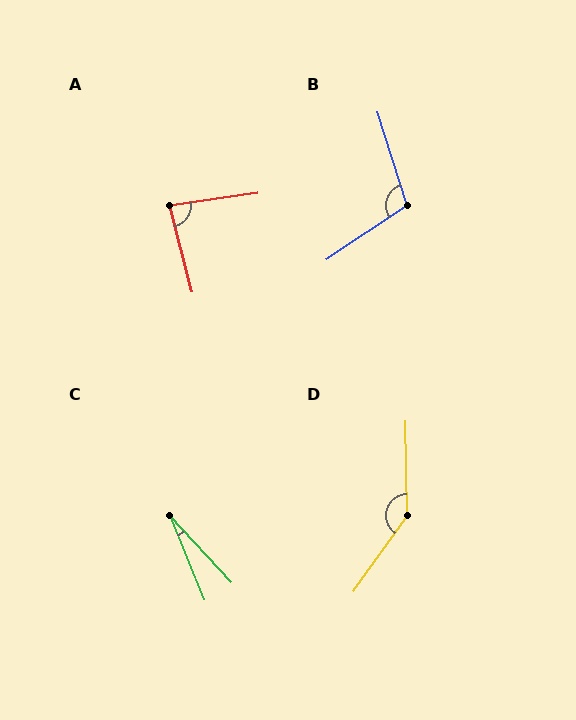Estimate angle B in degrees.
Approximately 107 degrees.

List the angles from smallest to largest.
C (20°), A (84°), B (107°), D (144°).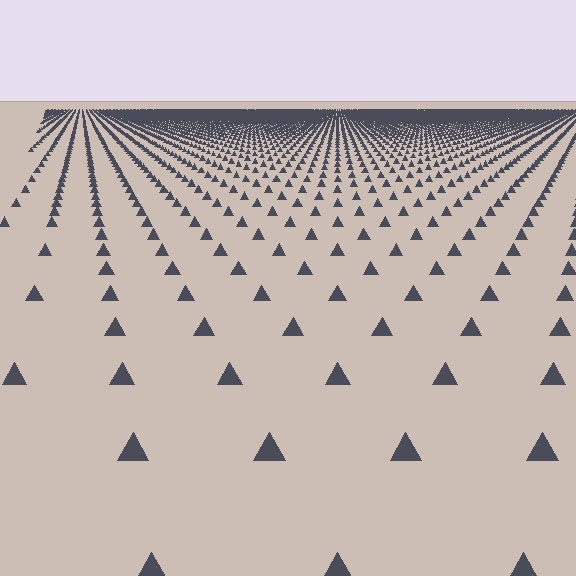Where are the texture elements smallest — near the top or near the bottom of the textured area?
Near the top.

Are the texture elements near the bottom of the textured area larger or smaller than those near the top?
Larger. Near the bottom, elements are closer to the viewer and appear at a bigger on-screen size.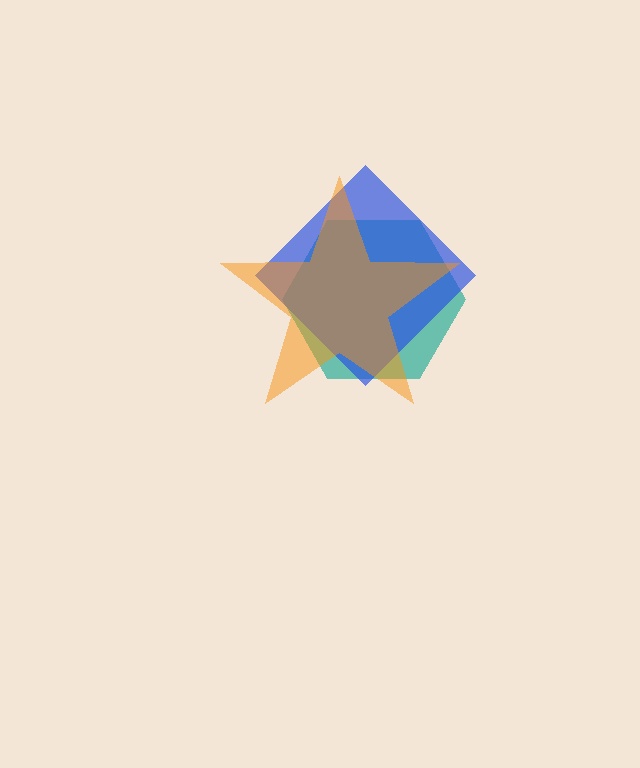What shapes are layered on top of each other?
The layered shapes are: a teal hexagon, a blue diamond, an orange star.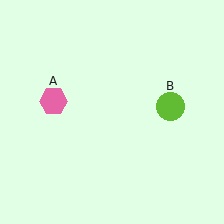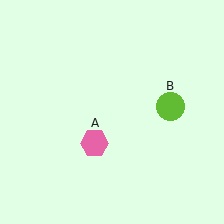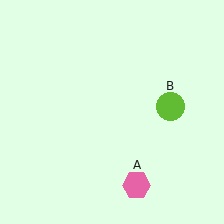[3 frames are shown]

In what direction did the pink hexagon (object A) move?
The pink hexagon (object A) moved down and to the right.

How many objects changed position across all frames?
1 object changed position: pink hexagon (object A).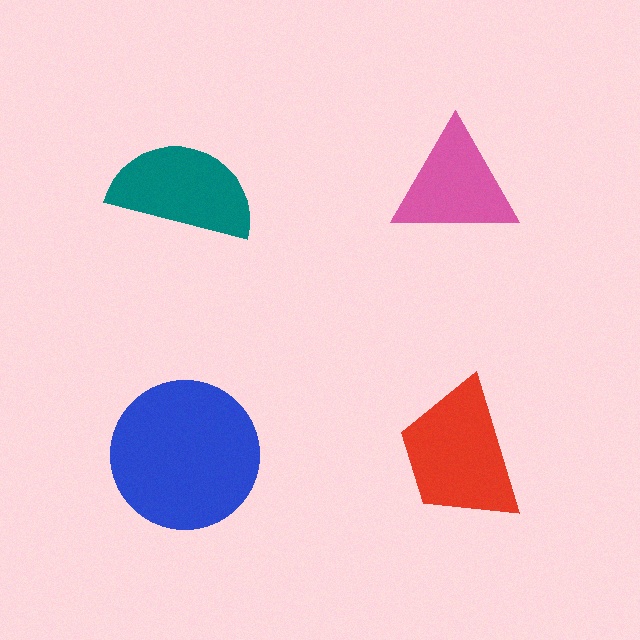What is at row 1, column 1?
A teal semicircle.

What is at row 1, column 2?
A pink triangle.